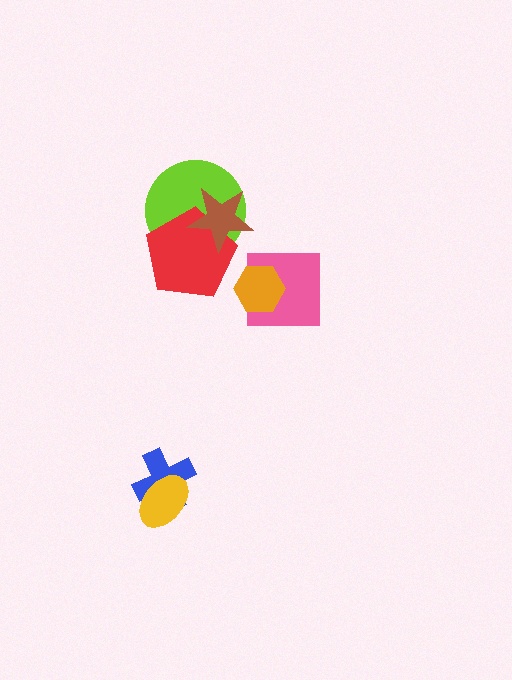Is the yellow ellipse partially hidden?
No, no other shape covers it.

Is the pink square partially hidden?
Yes, it is partially covered by another shape.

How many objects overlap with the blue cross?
1 object overlaps with the blue cross.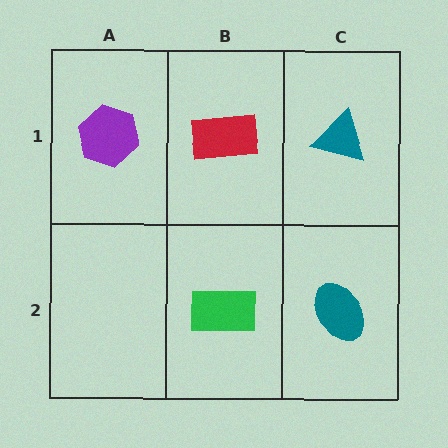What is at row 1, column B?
A red rectangle.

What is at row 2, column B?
A green rectangle.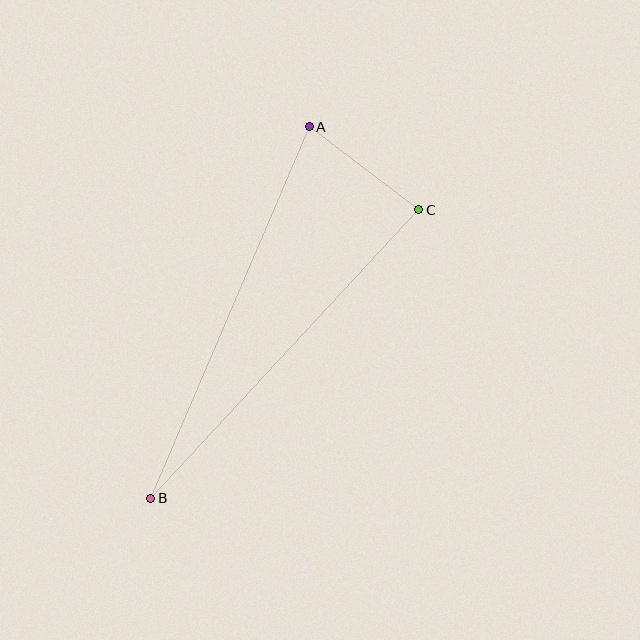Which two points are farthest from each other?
Points A and B are farthest from each other.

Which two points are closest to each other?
Points A and C are closest to each other.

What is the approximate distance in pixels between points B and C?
The distance between B and C is approximately 394 pixels.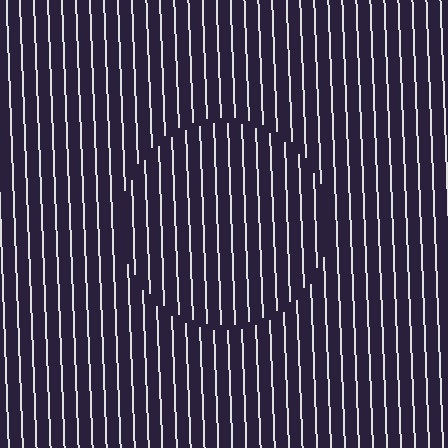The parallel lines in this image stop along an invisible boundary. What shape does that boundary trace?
An illusory circle. The interior of the shape contains the same grating, shifted by half a period — the contour is defined by the phase discontinuity where line-ends from the inner and outer gratings abut.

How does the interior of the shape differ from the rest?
The interior of the shape contains the same grating, shifted by half a period — the contour is defined by the phase discontinuity where line-ends from the inner and outer gratings abut.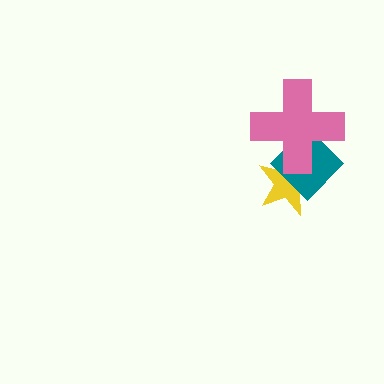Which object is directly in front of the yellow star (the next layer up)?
The teal diamond is directly in front of the yellow star.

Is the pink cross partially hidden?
No, no other shape covers it.